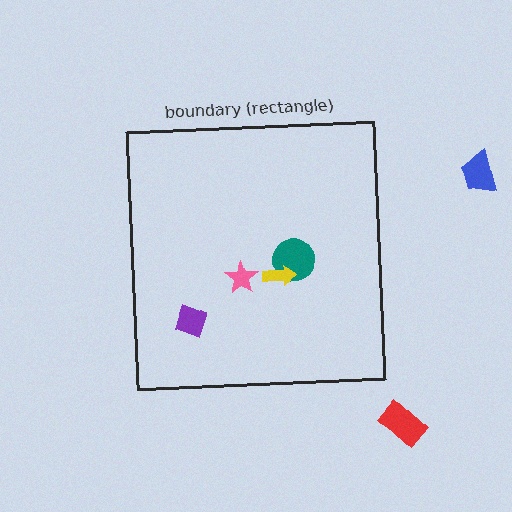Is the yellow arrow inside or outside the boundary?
Inside.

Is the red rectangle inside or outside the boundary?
Outside.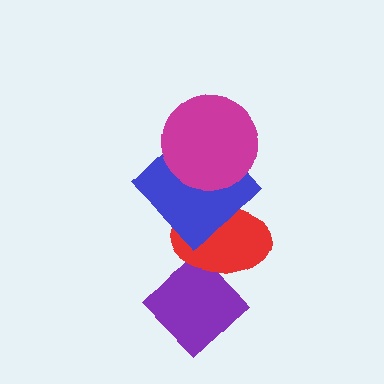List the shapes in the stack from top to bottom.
From top to bottom: the magenta circle, the blue diamond, the red ellipse, the purple diamond.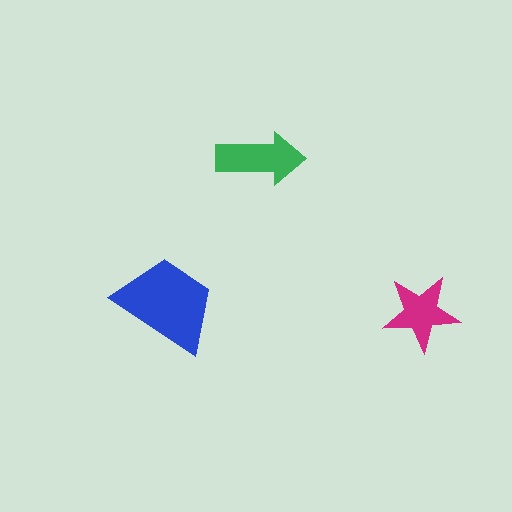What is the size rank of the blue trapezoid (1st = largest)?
1st.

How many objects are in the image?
There are 3 objects in the image.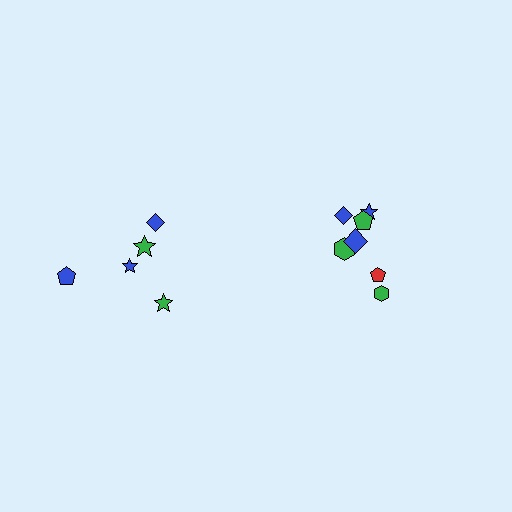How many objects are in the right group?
There are 7 objects.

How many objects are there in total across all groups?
There are 12 objects.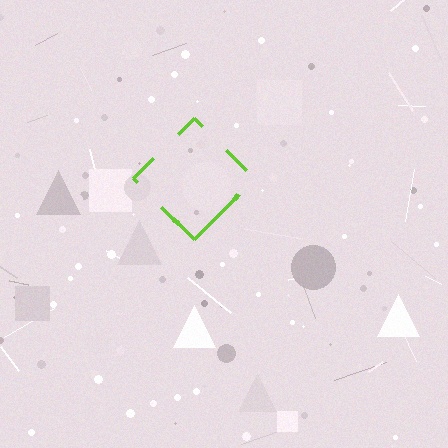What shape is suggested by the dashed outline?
The dashed outline suggests a diamond.